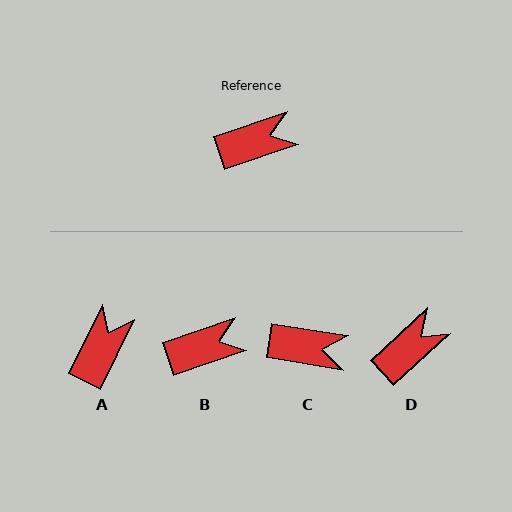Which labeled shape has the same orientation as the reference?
B.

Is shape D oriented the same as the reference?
No, it is off by about 24 degrees.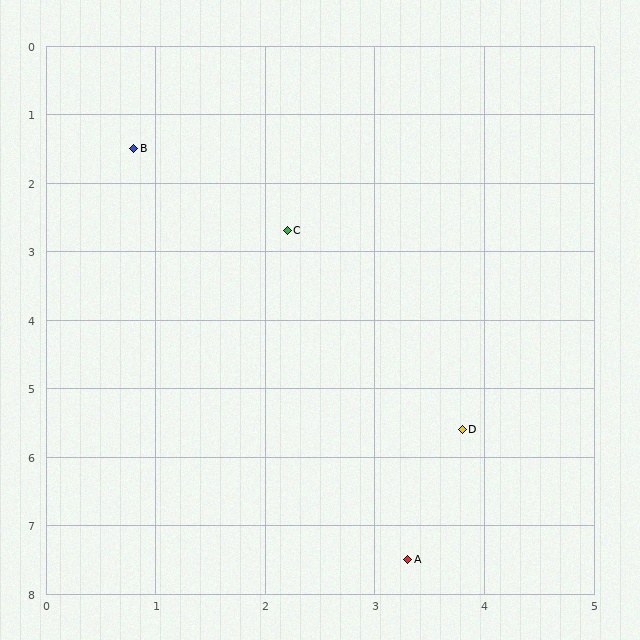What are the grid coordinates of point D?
Point D is at approximately (3.8, 5.6).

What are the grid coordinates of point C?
Point C is at approximately (2.2, 2.7).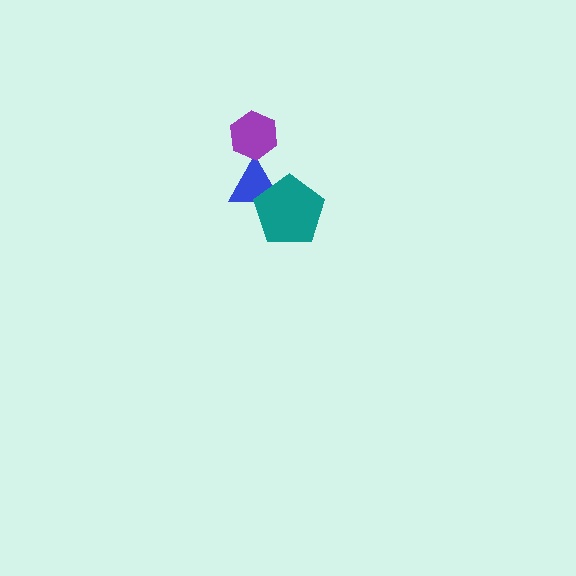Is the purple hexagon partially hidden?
No, no other shape covers it.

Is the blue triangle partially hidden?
Yes, it is partially covered by another shape.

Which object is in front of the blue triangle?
The teal pentagon is in front of the blue triangle.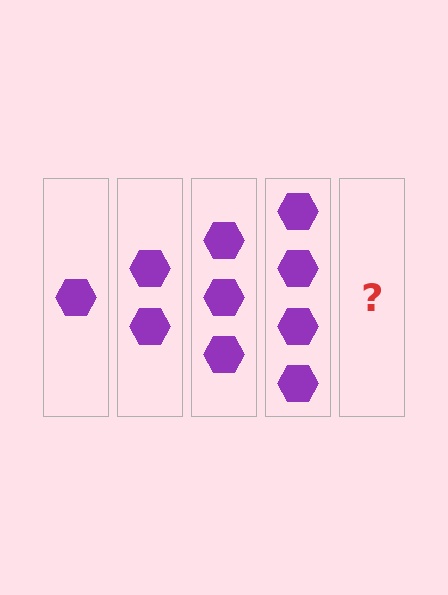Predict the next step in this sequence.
The next step is 5 hexagons.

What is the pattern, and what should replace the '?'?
The pattern is that each step adds one more hexagon. The '?' should be 5 hexagons.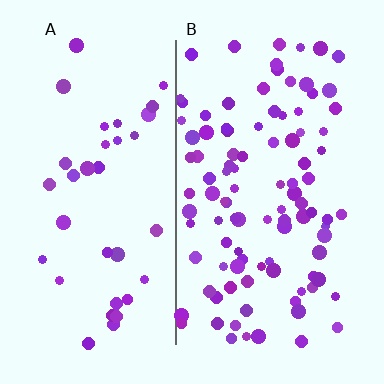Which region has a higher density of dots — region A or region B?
B (the right).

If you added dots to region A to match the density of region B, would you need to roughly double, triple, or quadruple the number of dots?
Approximately triple.